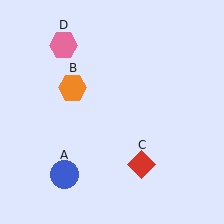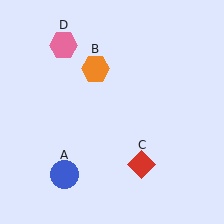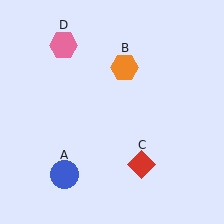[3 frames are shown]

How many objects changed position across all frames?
1 object changed position: orange hexagon (object B).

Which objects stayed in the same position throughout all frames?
Blue circle (object A) and red diamond (object C) and pink hexagon (object D) remained stationary.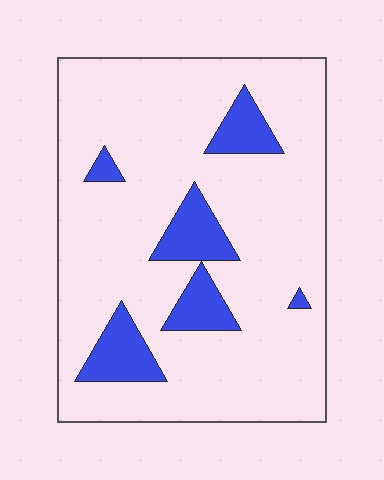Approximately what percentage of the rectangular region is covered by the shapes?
Approximately 15%.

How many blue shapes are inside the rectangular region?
6.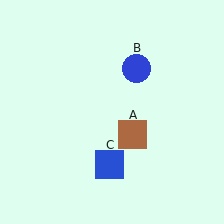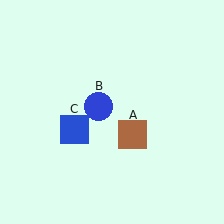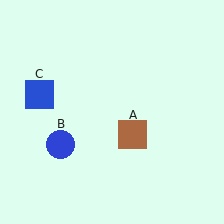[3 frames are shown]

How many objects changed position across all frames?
2 objects changed position: blue circle (object B), blue square (object C).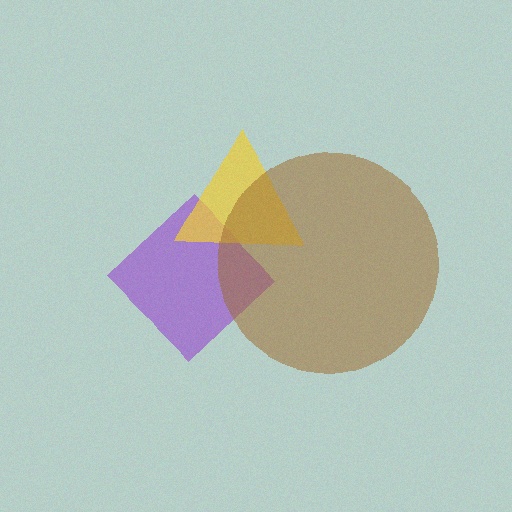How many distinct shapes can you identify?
There are 3 distinct shapes: a purple diamond, a yellow triangle, a brown circle.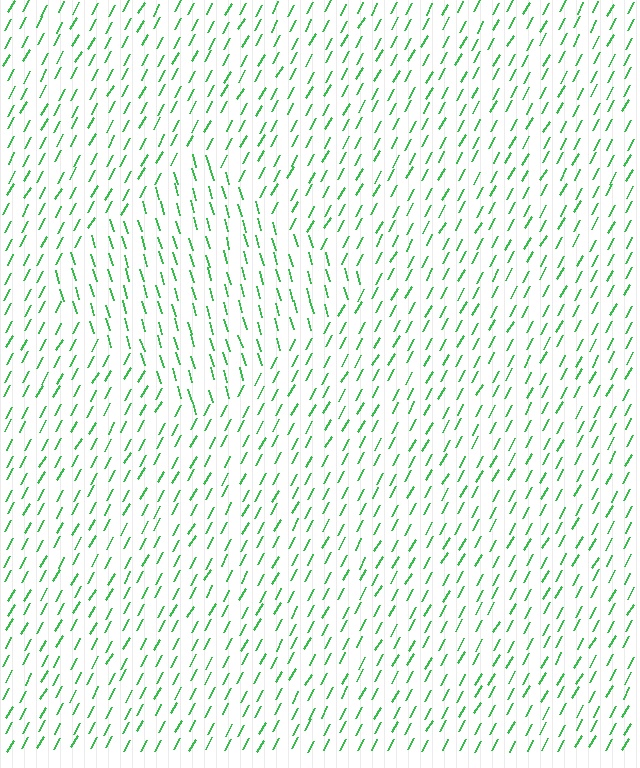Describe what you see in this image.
The image is filled with small green line segments. A diamond region in the image has lines oriented differently from the surrounding lines, creating a visible texture boundary.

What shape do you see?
I see a diamond.